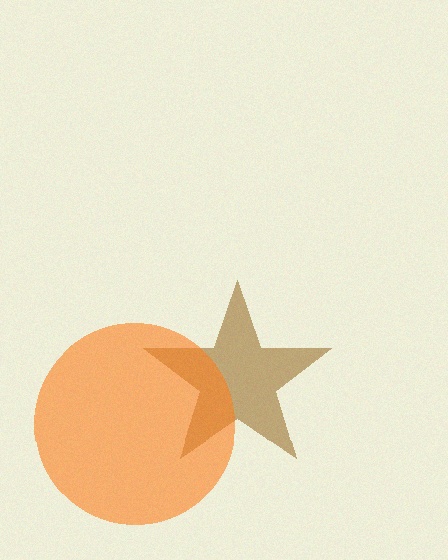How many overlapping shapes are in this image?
There are 2 overlapping shapes in the image.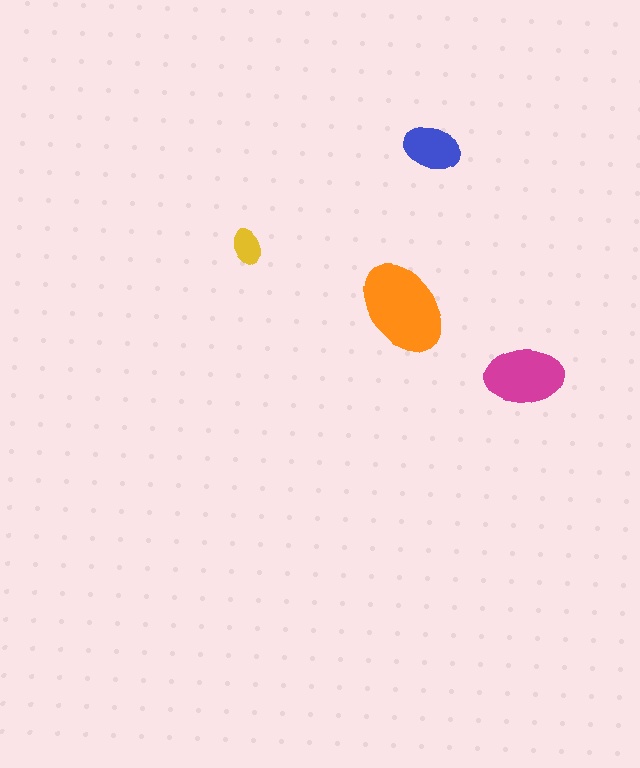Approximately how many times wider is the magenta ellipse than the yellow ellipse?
About 2 times wider.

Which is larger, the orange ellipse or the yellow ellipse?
The orange one.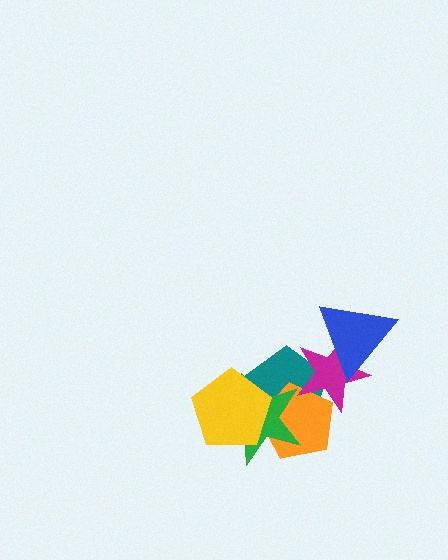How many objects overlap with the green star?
3 objects overlap with the green star.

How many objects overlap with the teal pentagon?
4 objects overlap with the teal pentagon.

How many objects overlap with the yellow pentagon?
3 objects overlap with the yellow pentagon.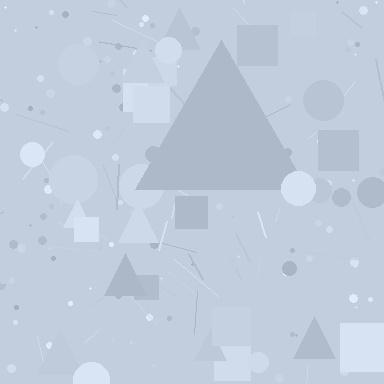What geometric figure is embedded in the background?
A triangle is embedded in the background.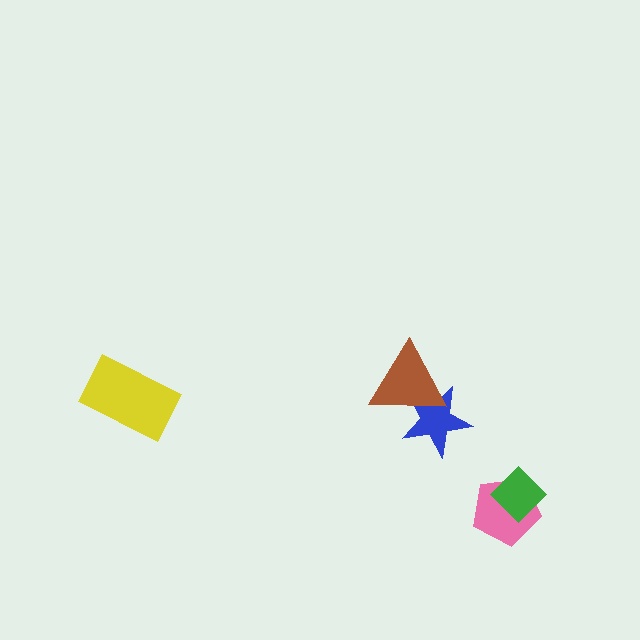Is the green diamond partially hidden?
No, no other shape covers it.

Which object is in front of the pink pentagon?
The green diamond is in front of the pink pentagon.